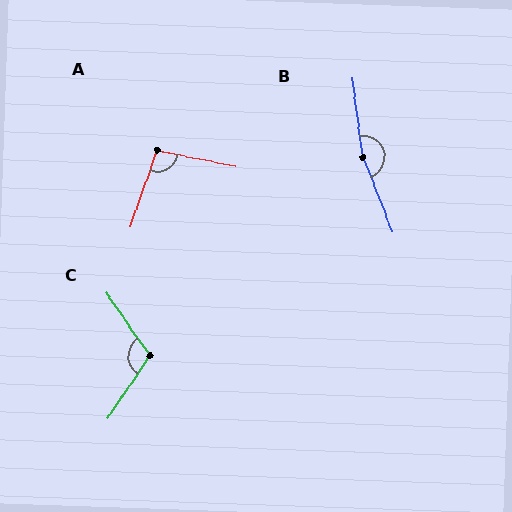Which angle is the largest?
B, at approximately 166 degrees.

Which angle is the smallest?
A, at approximately 98 degrees.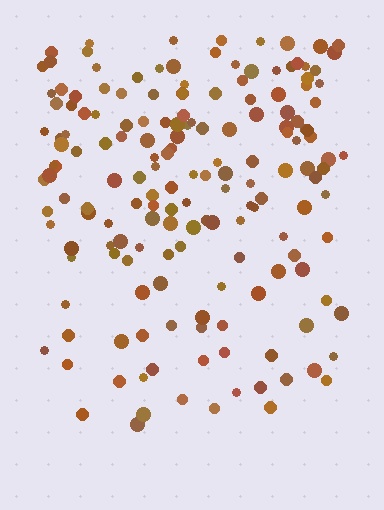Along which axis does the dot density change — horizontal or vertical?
Vertical.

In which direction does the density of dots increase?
From bottom to top, with the top side densest.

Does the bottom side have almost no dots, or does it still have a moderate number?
Still a moderate number, just noticeably fewer than the top.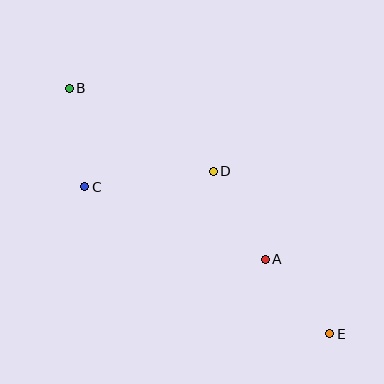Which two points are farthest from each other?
Points B and E are farthest from each other.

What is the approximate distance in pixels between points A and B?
The distance between A and B is approximately 260 pixels.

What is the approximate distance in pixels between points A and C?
The distance between A and C is approximately 194 pixels.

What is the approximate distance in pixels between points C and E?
The distance between C and E is approximately 286 pixels.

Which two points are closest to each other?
Points A and E are closest to each other.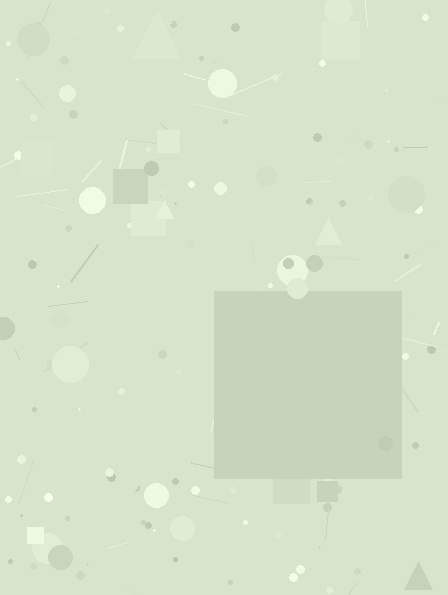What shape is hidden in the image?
A square is hidden in the image.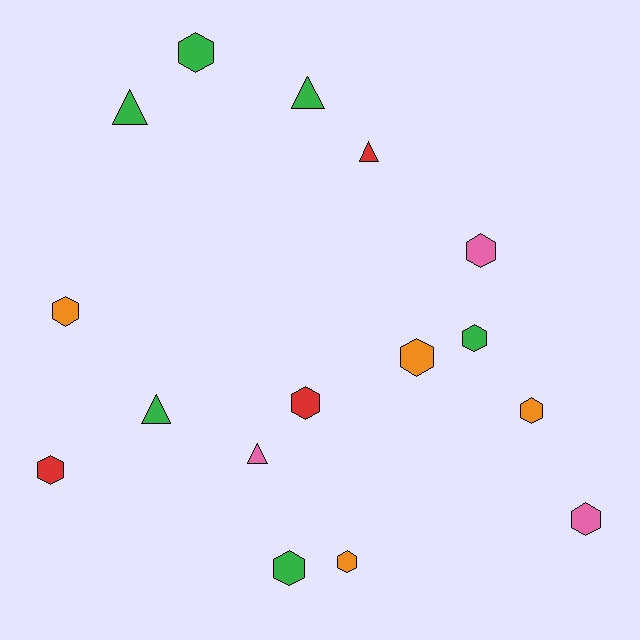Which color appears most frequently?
Green, with 6 objects.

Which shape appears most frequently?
Hexagon, with 11 objects.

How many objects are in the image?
There are 16 objects.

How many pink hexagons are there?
There are 2 pink hexagons.